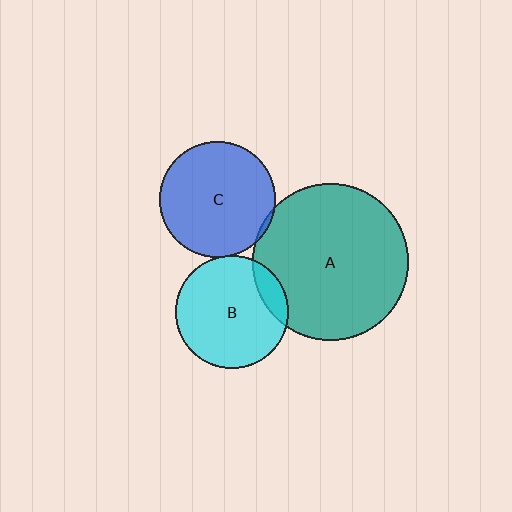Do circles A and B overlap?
Yes.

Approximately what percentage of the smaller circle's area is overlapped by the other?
Approximately 10%.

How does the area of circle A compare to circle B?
Approximately 1.9 times.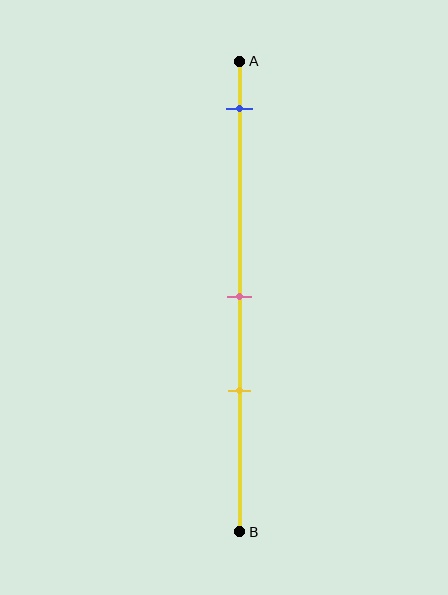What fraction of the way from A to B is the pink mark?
The pink mark is approximately 50% (0.5) of the way from A to B.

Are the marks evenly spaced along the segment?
No, the marks are not evenly spaced.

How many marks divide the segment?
There are 3 marks dividing the segment.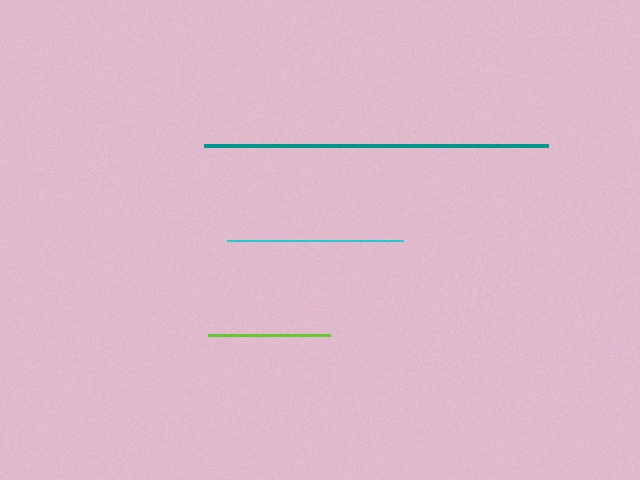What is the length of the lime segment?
The lime segment is approximately 122 pixels long.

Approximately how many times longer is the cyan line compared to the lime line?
The cyan line is approximately 1.4 times the length of the lime line.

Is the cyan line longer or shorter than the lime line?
The cyan line is longer than the lime line.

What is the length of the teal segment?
The teal segment is approximately 344 pixels long.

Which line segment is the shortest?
The lime line is the shortest at approximately 122 pixels.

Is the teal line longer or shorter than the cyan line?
The teal line is longer than the cyan line.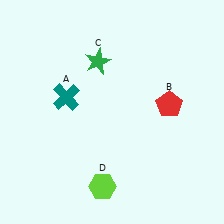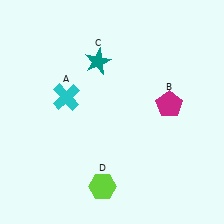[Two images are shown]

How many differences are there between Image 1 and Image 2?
There are 3 differences between the two images.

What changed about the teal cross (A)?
In Image 1, A is teal. In Image 2, it changed to cyan.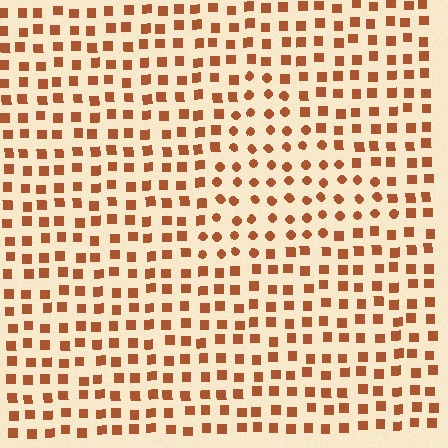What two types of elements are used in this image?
The image uses circles inside the triangle region and squares outside it.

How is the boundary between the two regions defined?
The boundary is defined by a change in element shape: circles inside vs. squares outside. All elements share the same color and spacing.